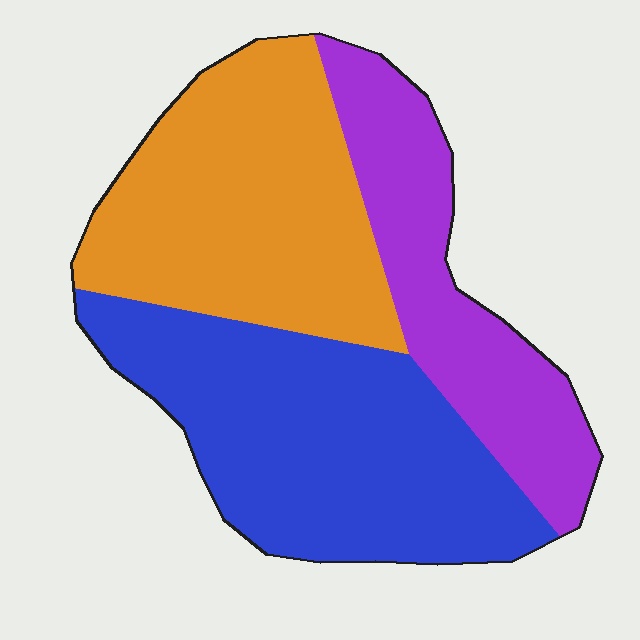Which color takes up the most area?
Blue, at roughly 40%.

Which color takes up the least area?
Purple, at roughly 25%.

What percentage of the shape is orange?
Orange covers 35% of the shape.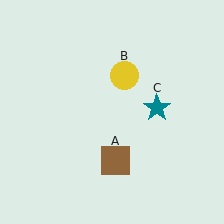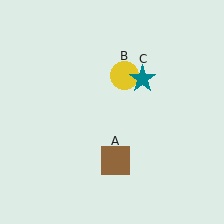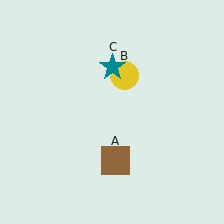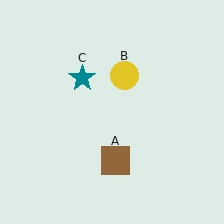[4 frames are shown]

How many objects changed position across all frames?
1 object changed position: teal star (object C).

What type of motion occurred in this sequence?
The teal star (object C) rotated counterclockwise around the center of the scene.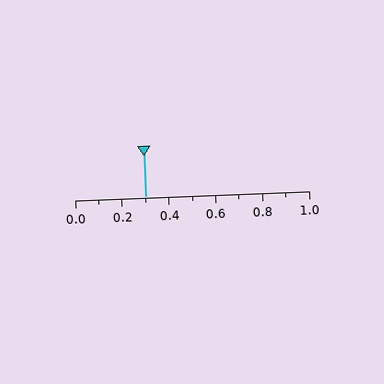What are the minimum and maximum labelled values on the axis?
The axis runs from 0.0 to 1.0.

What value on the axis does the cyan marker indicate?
The marker indicates approximately 0.3.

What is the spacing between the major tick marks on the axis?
The major ticks are spaced 0.2 apart.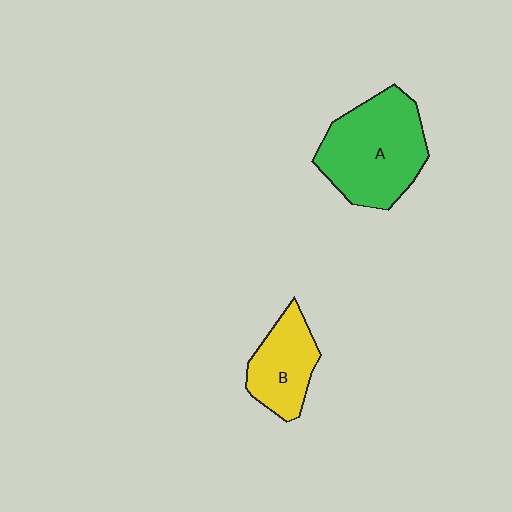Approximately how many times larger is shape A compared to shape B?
Approximately 1.7 times.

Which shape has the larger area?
Shape A (green).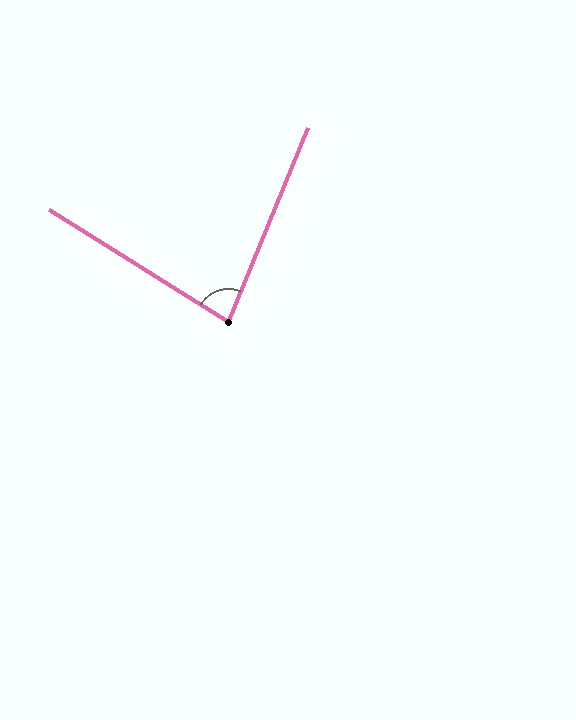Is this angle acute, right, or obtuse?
It is acute.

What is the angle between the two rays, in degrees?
Approximately 80 degrees.